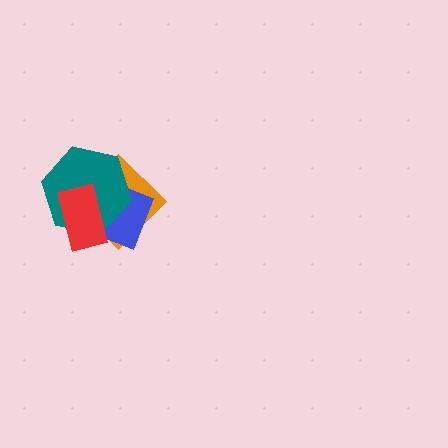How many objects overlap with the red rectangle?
3 objects overlap with the red rectangle.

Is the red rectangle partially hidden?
No, no other shape covers it.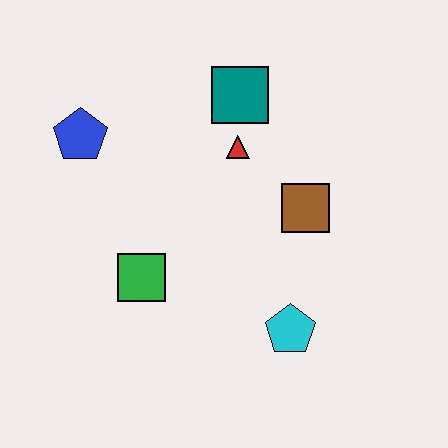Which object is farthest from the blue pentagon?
The cyan pentagon is farthest from the blue pentagon.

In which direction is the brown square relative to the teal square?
The brown square is below the teal square.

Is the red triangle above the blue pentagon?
No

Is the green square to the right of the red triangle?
No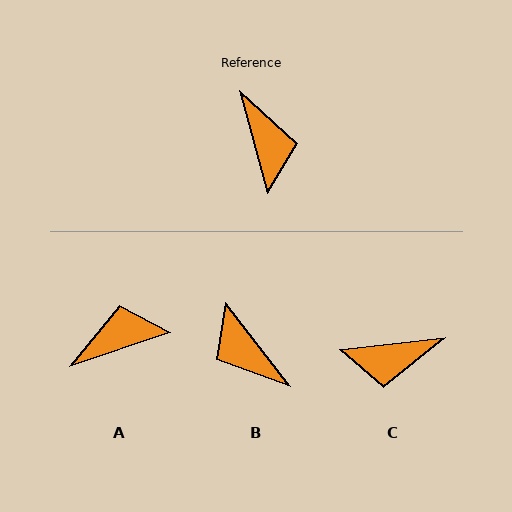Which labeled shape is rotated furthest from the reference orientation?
B, about 158 degrees away.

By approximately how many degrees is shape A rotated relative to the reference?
Approximately 93 degrees counter-clockwise.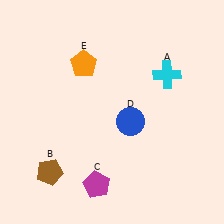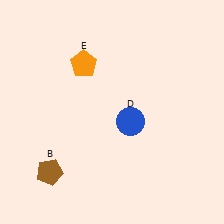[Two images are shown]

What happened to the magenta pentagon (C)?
The magenta pentagon (C) was removed in Image 2. It was in the bottom-left area of Image 1.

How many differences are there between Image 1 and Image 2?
There are 2 differences between the two images.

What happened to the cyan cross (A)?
The cyan cross (A) was removed in Image 2. It was in the top-right area of Image 1.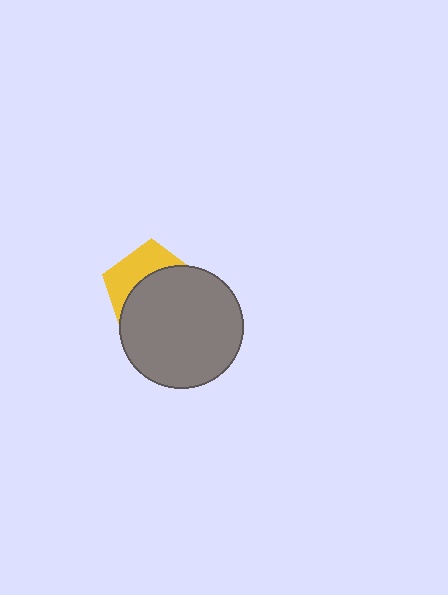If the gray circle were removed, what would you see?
You would see the complete yellow pentagon.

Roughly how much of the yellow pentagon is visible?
A small part of it is visible (roughly 37%).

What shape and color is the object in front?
The object in front is a gray circle.